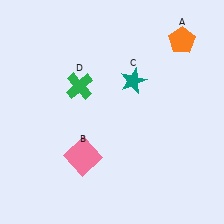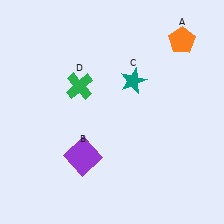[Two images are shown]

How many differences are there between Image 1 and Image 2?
There is 1 difference between the two images.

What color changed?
The square (B) changed from pink in Image 1 to purple in Image 2.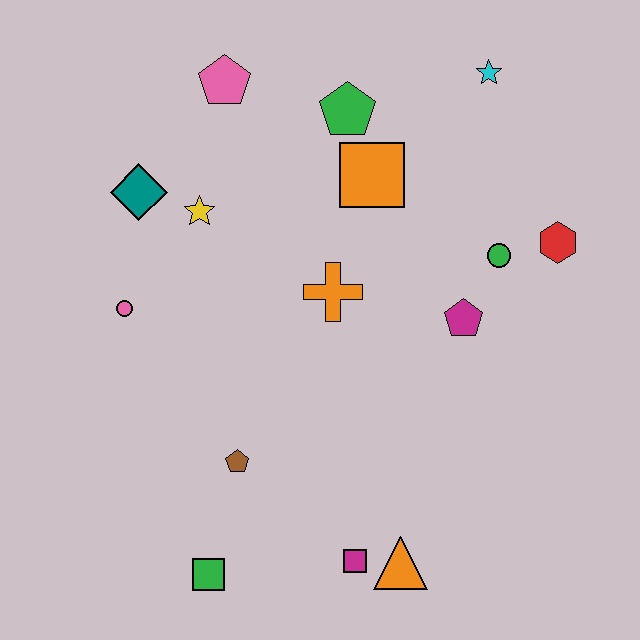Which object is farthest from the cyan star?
The green square is farthest from the cyan star.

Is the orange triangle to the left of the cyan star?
Yes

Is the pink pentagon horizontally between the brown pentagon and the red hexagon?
No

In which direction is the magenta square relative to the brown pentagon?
The magenta square is to the right of the brown pentagon.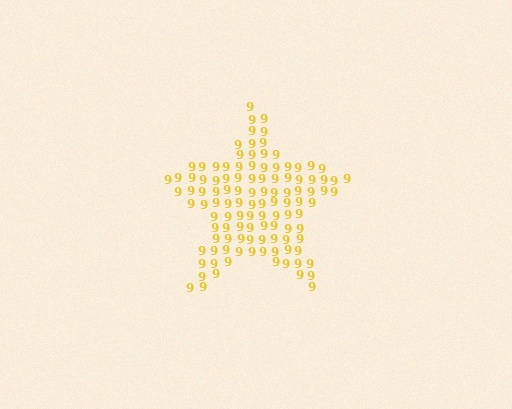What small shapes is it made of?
It is made of small digit 9's.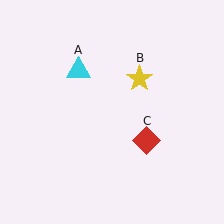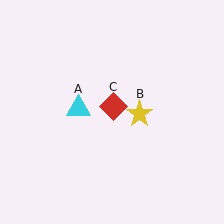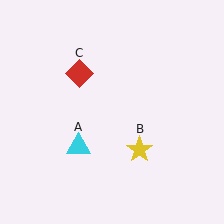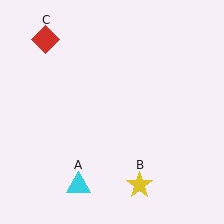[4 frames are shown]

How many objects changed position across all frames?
3 objects changed position: cyan triangle (object A), yellow star (object B), red diamond (object C).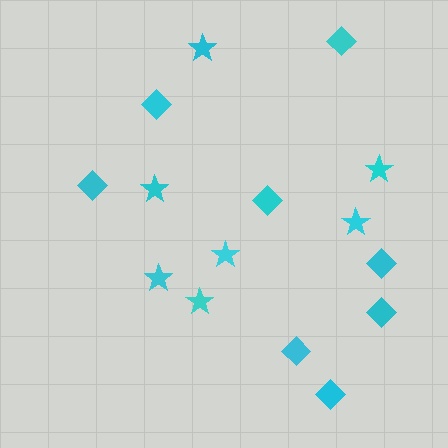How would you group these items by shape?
There are 2 groups: one group of diamonds (8) and one group of stars (7).